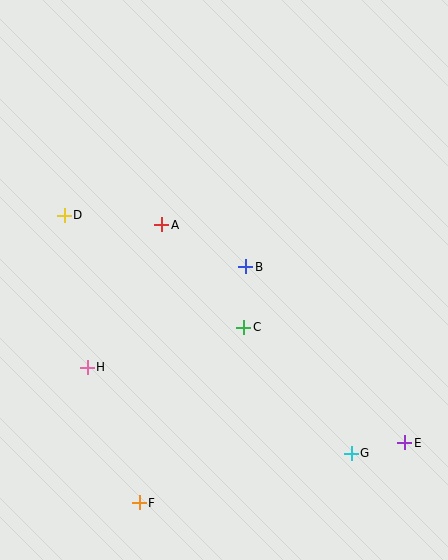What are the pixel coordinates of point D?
Point D is at (64, 215).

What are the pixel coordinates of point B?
Point B is at (246, 267).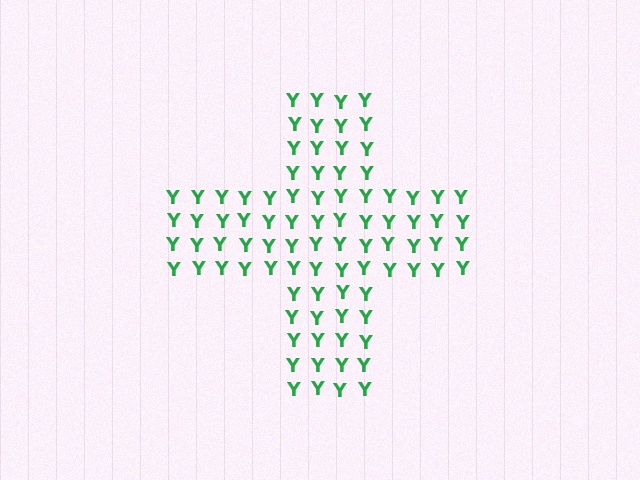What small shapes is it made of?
It is made of small letter Y's.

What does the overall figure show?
The overall figure shows a cross.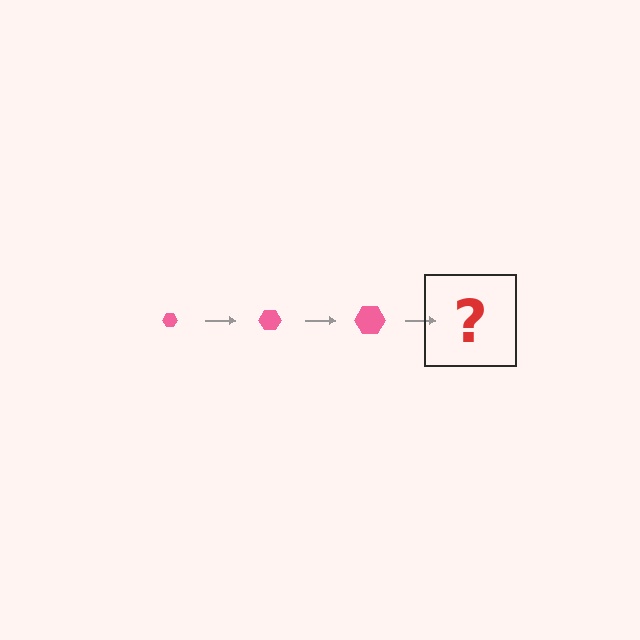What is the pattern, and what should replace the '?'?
The pattern is that the hexagon gets progressively larger each step. The '?' should be a pink hexagon, larger than the previous one.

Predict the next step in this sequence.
The next step is a pink hexagon, larger than the previous one.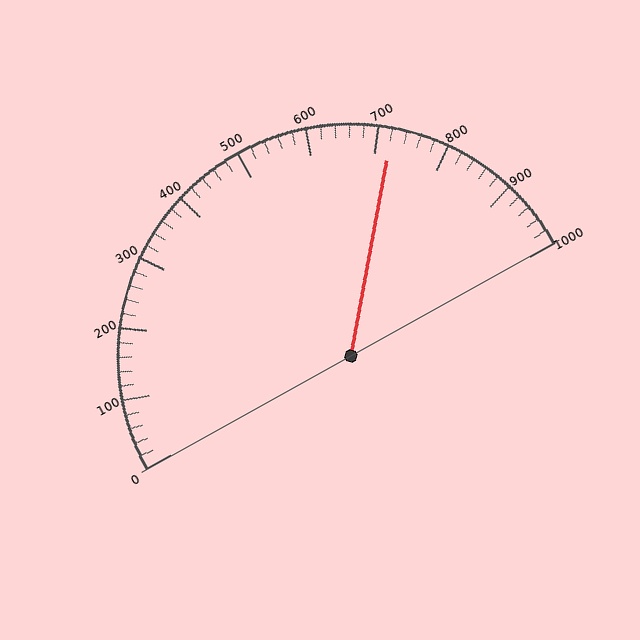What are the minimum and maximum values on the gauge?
The gauge ranges from 0 to 1000.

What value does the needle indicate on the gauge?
The needle indicates approximately 720.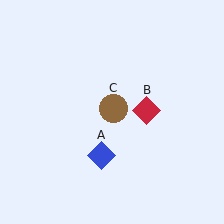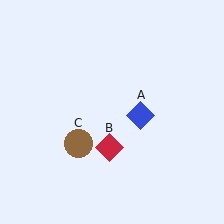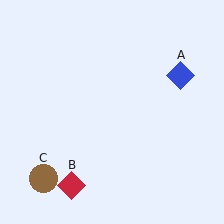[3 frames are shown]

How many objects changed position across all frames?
3 objects changed position: blue diamond (object A), red diamond (object B), brown circle (object C).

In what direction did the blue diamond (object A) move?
The blue diamond (object A) moved up and to the right.